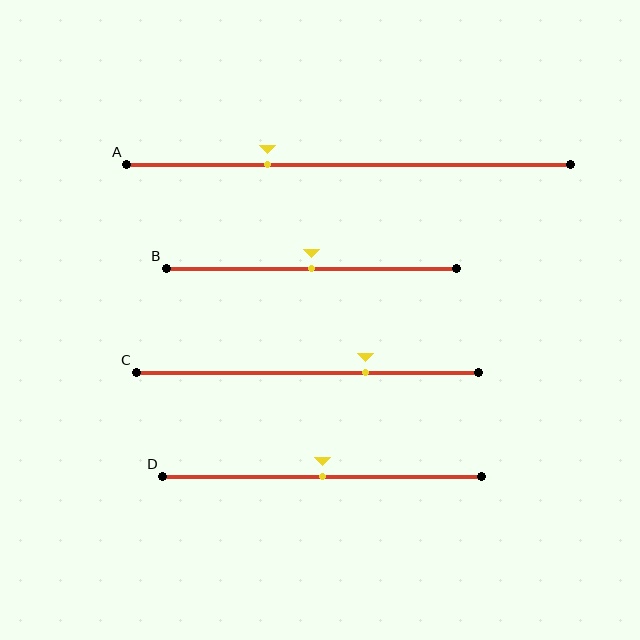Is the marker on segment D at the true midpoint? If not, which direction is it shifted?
Yes, the marker on segment D is at the true midpoint.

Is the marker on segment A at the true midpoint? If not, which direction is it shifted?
No, the marker on segment A is shifted to the left by about 18% of the segment length.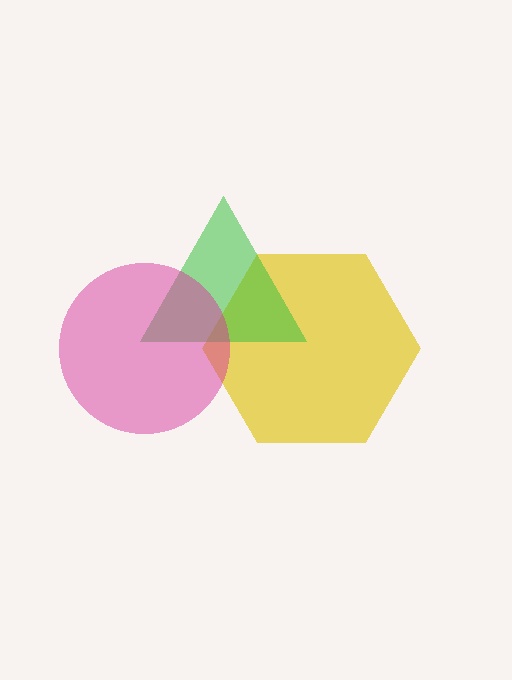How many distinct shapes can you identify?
There are 3 distinct shapes: a yellow hexagon, a green triangle, a magenta circle.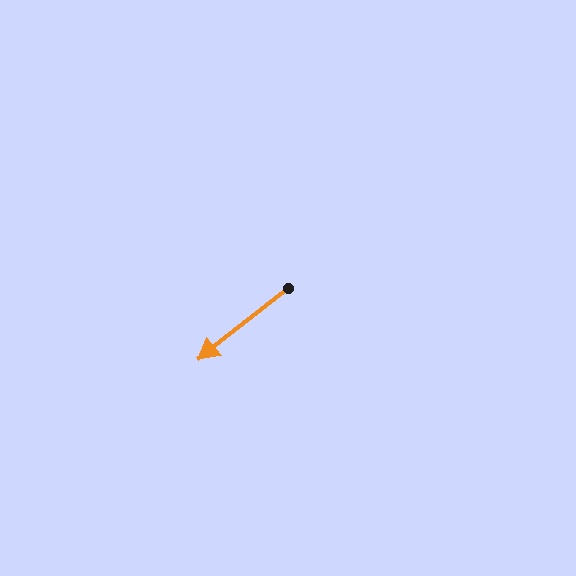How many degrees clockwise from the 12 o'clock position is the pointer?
Approximately 232 degrees.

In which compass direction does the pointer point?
Southwest.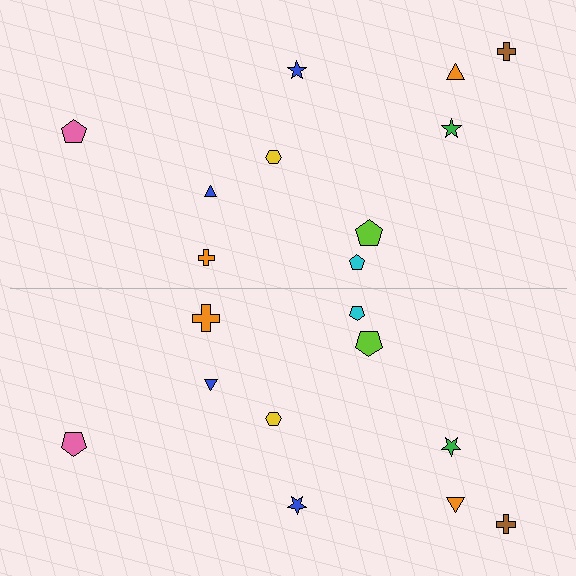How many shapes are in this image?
There are 20 shapes in this image.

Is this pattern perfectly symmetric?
No, the pattern is not perfectly symmetric. The orange cross on the bottom side has a different size than its mirror counterpart.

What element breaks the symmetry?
The orange cross on the bottom side has a different size than its mirror counterpart.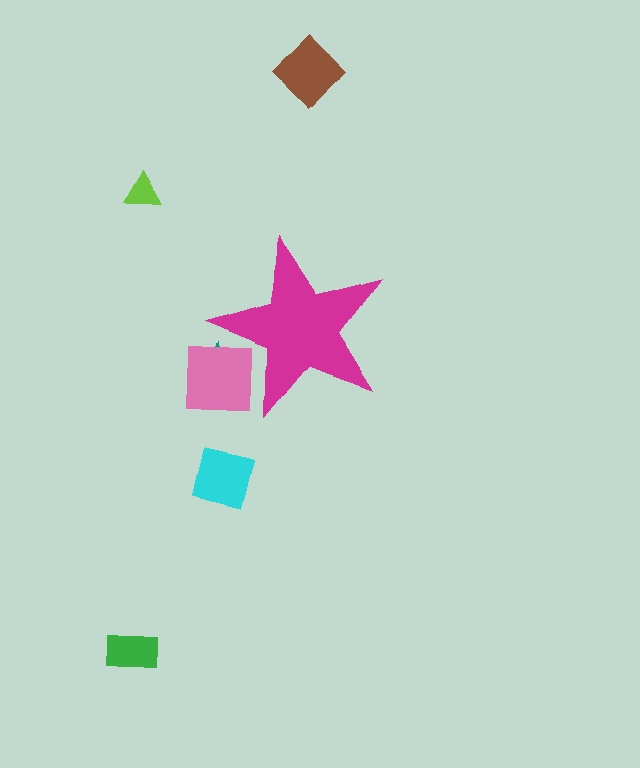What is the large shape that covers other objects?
A magenta star.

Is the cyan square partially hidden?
No, the cyan square is fully visible.